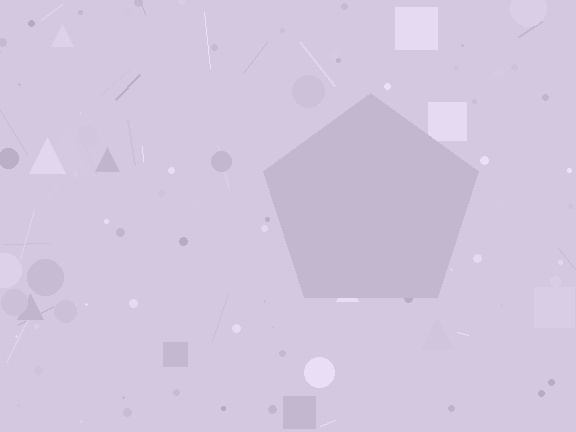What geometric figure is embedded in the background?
A pentagon is embedded in the background.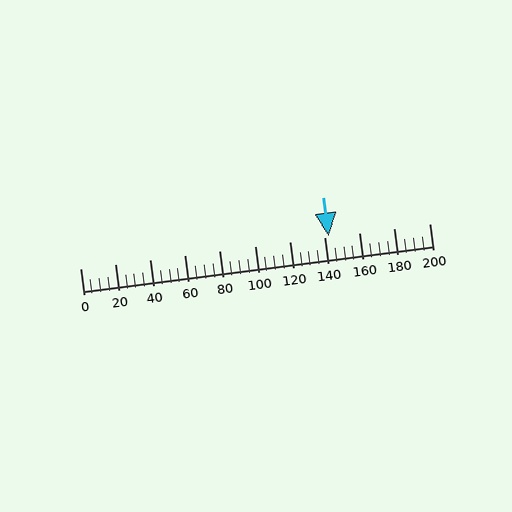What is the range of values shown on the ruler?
The ruler shows values from 0 to 200.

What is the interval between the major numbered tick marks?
The major tick marks are spaced 20 units apart.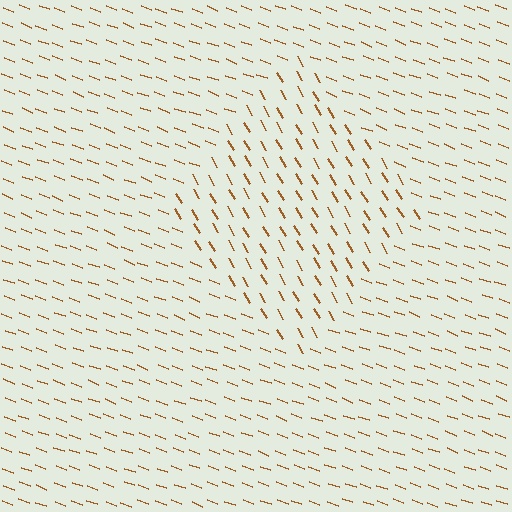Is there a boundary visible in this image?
Yes, there is a texture boundary formed by a change in line orientation.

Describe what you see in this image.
The image is filled with small brown line segments. A diamond region in the image has lines oriented differently from the surrounding lines, creating a visible texture boundary.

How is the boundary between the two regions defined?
The boundary is defined purely by a change in line orientation (approximately 39 degrees difference). All lines are the same color and thickness.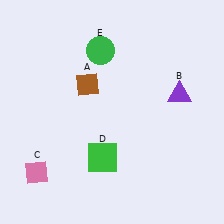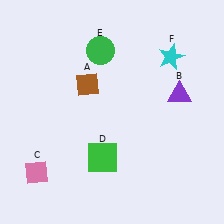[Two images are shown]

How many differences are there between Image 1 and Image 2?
There is 1 difference between the two images.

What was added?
A cyan star (F) was added in Image 2.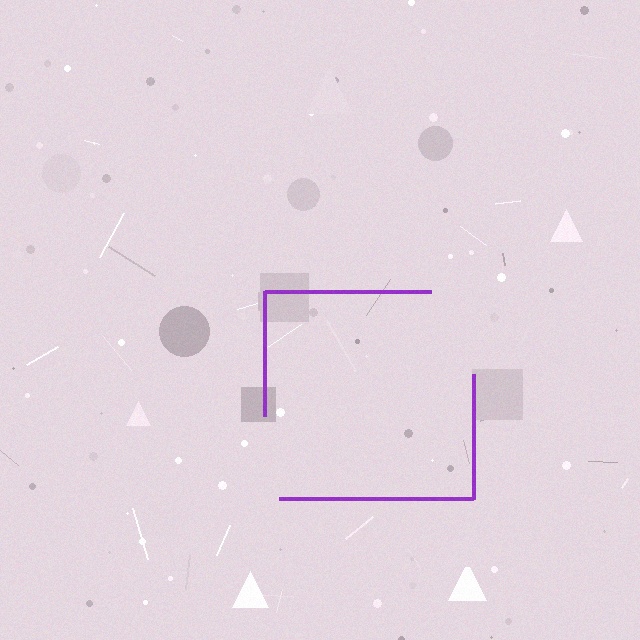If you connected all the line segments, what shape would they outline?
They would outline a square.